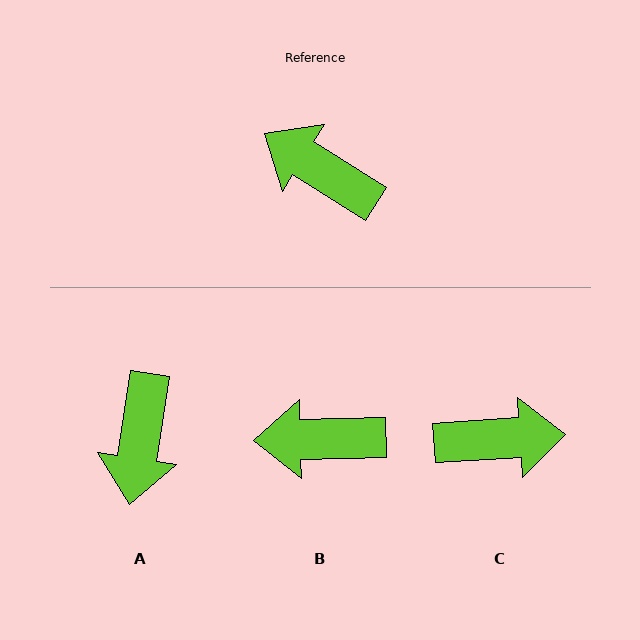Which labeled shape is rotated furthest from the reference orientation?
C, about 144 degrees away.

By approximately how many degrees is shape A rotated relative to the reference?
Approximately 113 degrees counter-clockwise.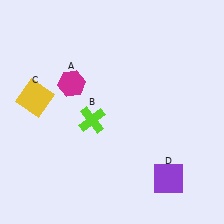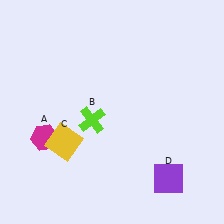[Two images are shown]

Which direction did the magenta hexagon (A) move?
The magenta hexagon (A) moved down.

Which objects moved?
The objects that moved are: the magenta hexagon (A), the yellow square (C).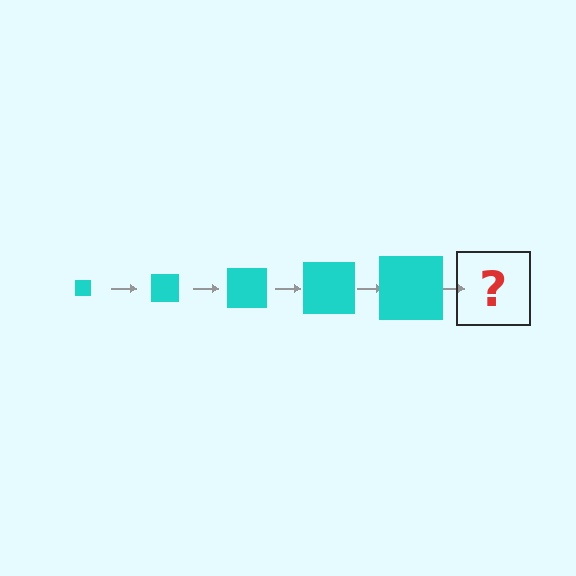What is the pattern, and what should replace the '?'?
The pattern is that the square gets progressively larger each step. The '?' should be a cyan square, larger than the previous one.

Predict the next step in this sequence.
The next step is a cyan square, larger than the previous one.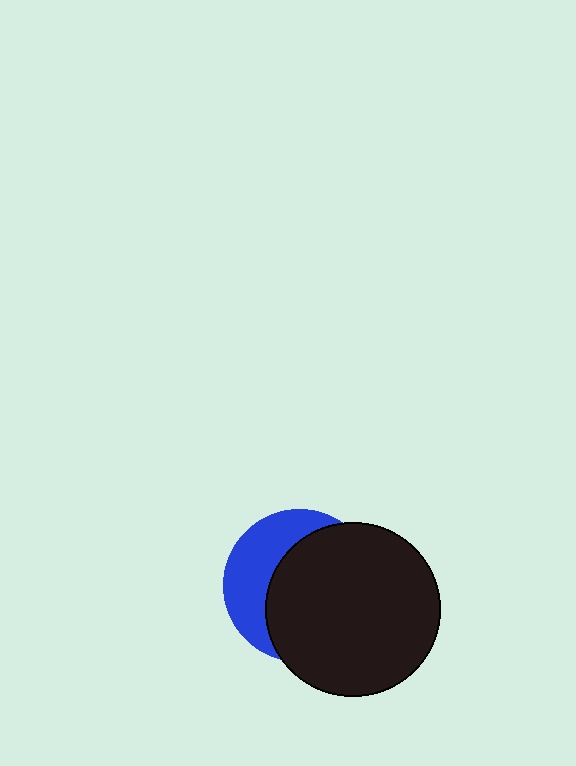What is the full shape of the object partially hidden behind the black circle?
The partially hidden object is a blue circle.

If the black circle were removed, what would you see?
You would see the complete blue circle.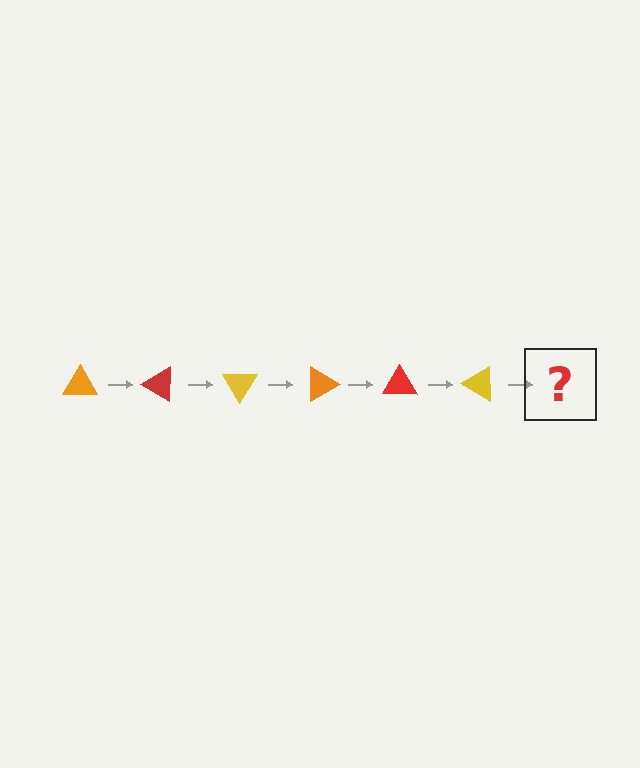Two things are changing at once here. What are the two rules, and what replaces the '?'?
The two rules are that it rotates 30 degrees each step and the color cycles through orange, red, and yellow. The '?' should be an orange triangle, rotated 180 degrees from the start.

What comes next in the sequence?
The next element should be an orange triangle, rotated 180 degrees from the start.